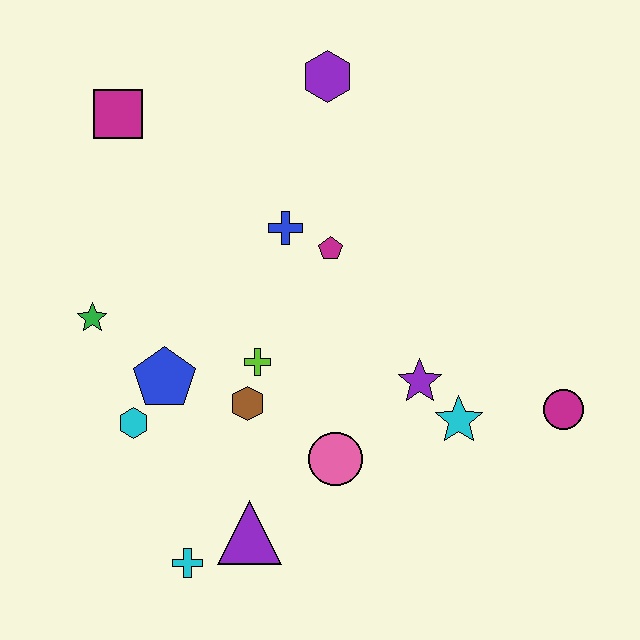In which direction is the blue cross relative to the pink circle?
The blue cross is above the pink circle.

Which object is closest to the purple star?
The cyan star is closest to the purple star.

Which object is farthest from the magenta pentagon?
The cyan cross is farthest from the magenta pentagon.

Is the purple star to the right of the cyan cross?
Yes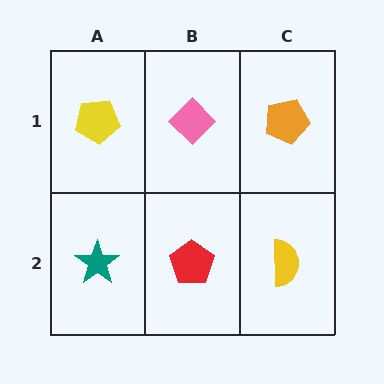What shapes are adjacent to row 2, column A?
A yellow pentagon (row 1, column A), a red pentagon (row 2, column B).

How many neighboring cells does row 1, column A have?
2.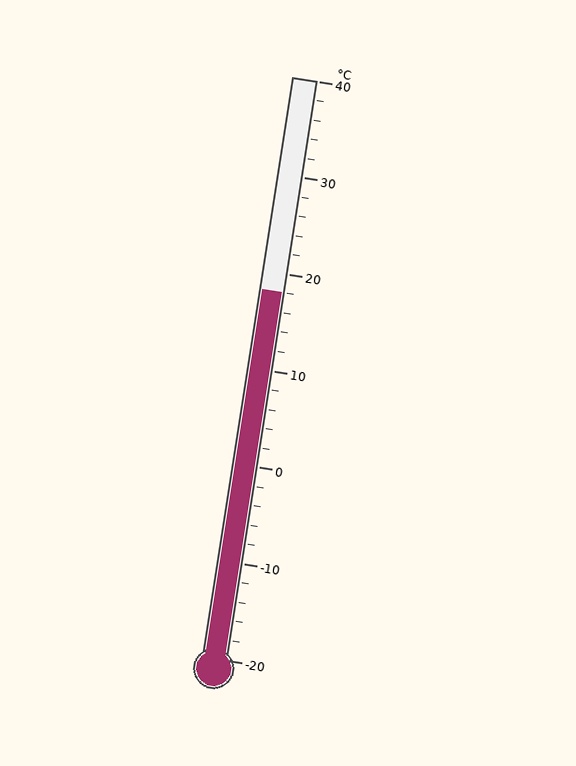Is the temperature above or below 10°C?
The temperature is above 10°C.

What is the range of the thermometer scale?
The thermometer scale ranges from -20°C to 40°C.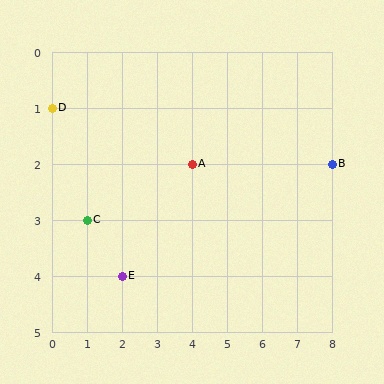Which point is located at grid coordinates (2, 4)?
Point E is at (2, 4).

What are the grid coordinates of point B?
Point B is at grid coordinates (8, 2).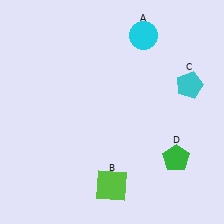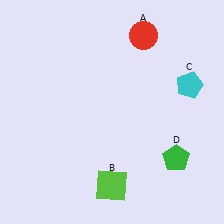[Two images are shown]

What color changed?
The circle (A) changed from cyan in Image 1 to red in Image 2.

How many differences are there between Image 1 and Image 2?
There is 1 difference between the two images.